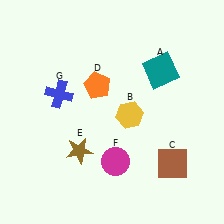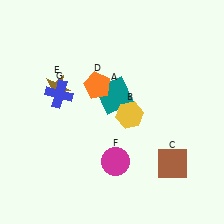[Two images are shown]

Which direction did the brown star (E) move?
The brown star (E) moved up.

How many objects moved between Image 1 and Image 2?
2 objects moved between the two images.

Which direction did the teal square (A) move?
The teal square (A) moved left.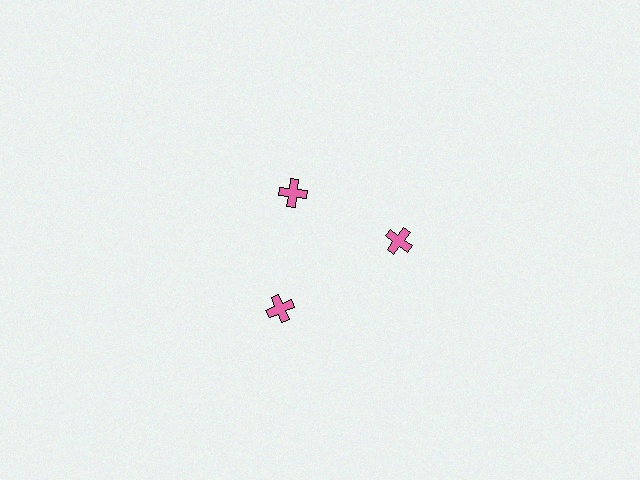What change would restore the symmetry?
The symmetry would be restored by moving it outward, back onto the ring so that all 3 crosses sit at equal angles and equal distance from the center.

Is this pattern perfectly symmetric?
No. The 3 pink crosses are arranged in a ring, but one element near the 11 o'clock position is pulled inward toward the center, breaking the 3-fold rotational symmetry.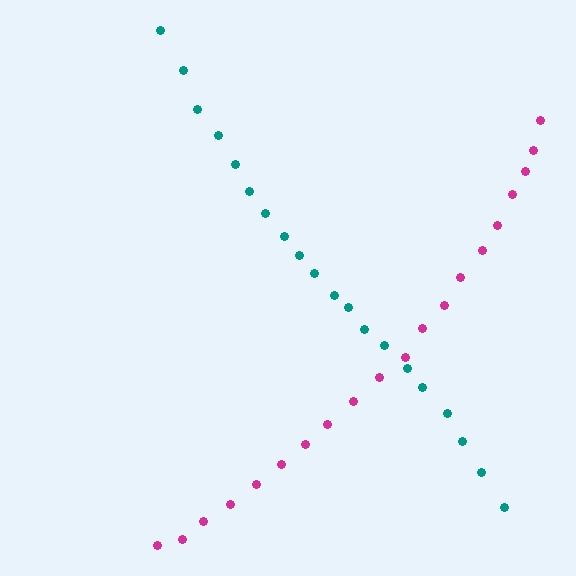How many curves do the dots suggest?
There are 2 distinct paths.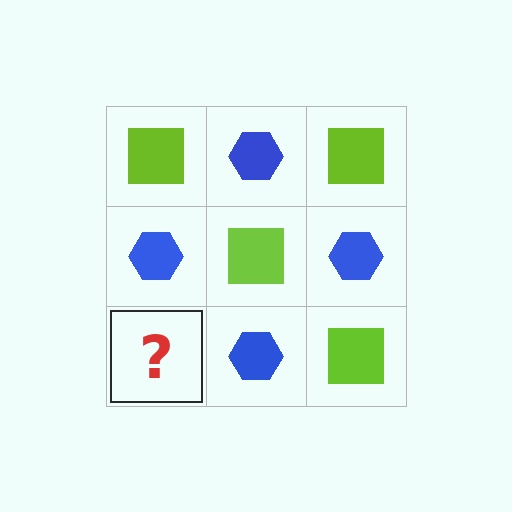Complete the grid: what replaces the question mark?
The question mark should be replaced with a lime square.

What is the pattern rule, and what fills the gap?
The rule is that it alternates lime square and blue hexagon in a checkerboard pattern. The gap should be filled with a lime square.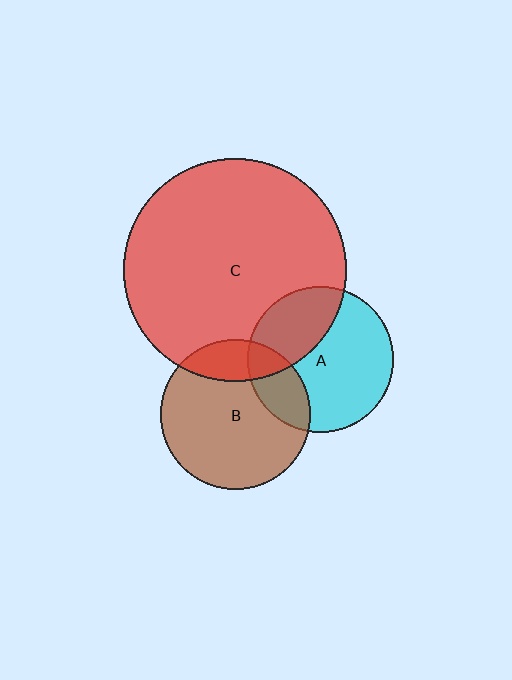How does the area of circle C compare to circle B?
Approximately 2.2 times.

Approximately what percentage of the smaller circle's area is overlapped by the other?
Approximately 35%.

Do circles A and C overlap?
Yes.